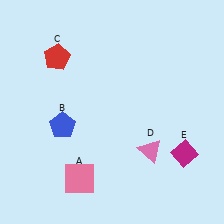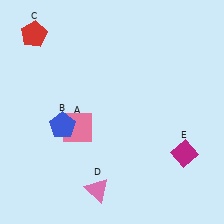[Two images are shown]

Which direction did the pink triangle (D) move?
The pink triangle (D) moved left.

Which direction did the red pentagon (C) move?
The red pentagon (C) moved up.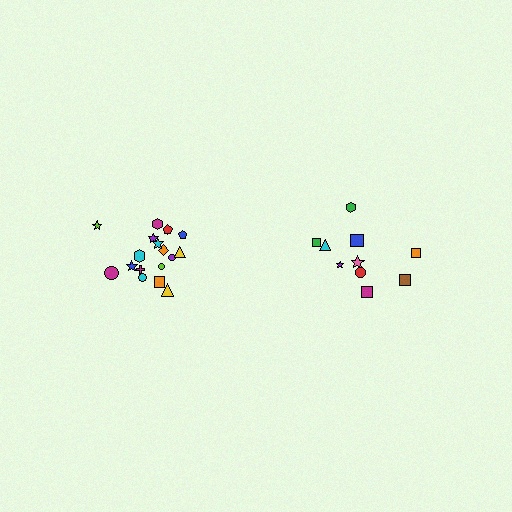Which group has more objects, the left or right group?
The left group.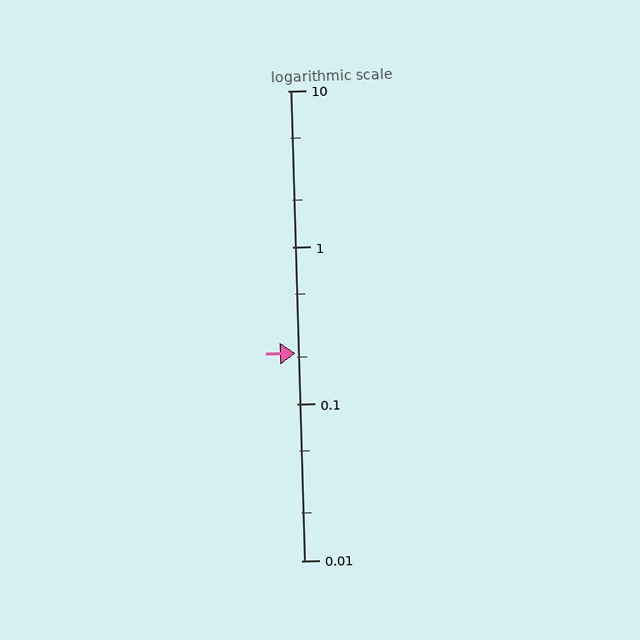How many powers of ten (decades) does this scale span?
The scale spans 3 decades, from 0.01 to 10.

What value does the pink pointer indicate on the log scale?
The pointer indicates approximately 0.21.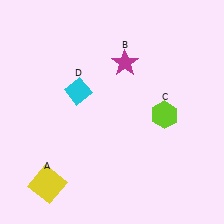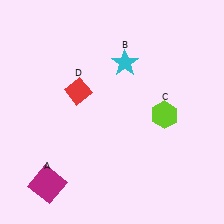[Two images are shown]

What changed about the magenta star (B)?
In Image 1, B is magenta. In Image 2, it changed to cyan.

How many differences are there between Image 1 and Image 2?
There are 3 differences between the two images.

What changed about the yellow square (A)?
In Image 1, A is yellow. In Image 2, it changed to magenta.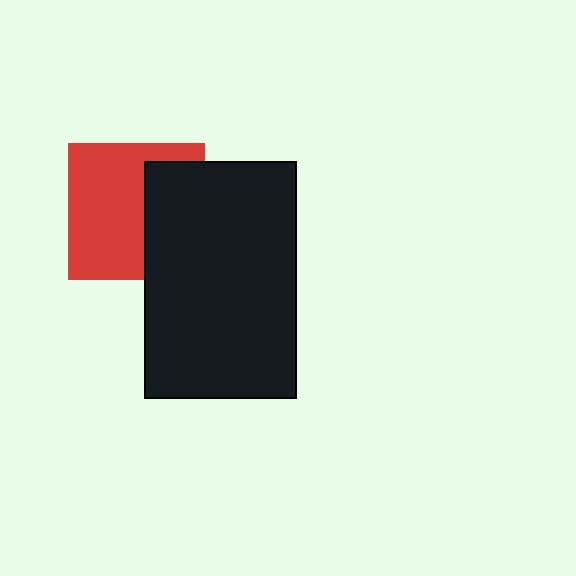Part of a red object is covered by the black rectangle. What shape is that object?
It is a square.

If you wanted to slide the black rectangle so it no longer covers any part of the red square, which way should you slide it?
Slide it right — that is the most direct way to separate the two shapes.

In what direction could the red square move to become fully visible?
The red square could move left. That would shift it out from behind the black rectangle entirely.